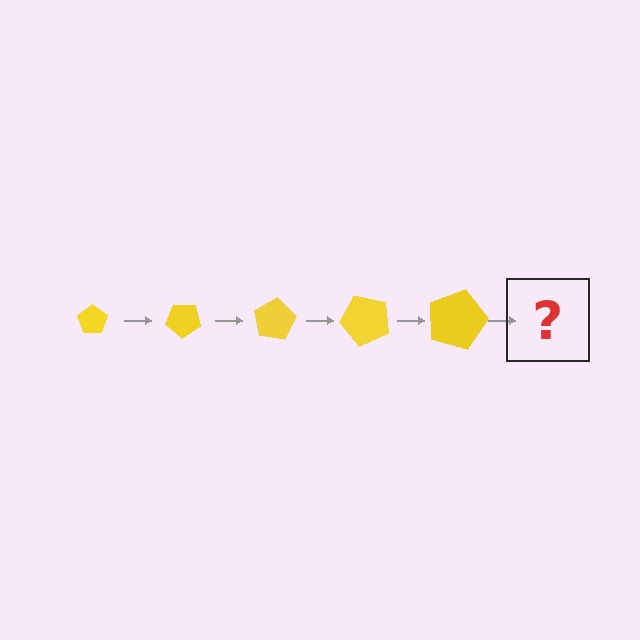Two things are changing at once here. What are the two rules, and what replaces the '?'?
The two rules are that the pentagon grows larger each step and it rotates 40 degrees each step. The '?' should be a pentagon, larger than the previous one and rotated 200 degrees from the start.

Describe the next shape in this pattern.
It should be a pentagon, larger than the previous one and rotated 200 degrees from the start.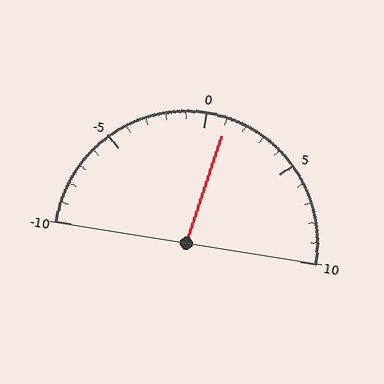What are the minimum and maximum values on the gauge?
The gauge ranges from -10 to 10.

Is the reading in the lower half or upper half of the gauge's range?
The reading is in the upper half of the range (-10 to 10).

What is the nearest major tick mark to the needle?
The nearest major tick mark is 0.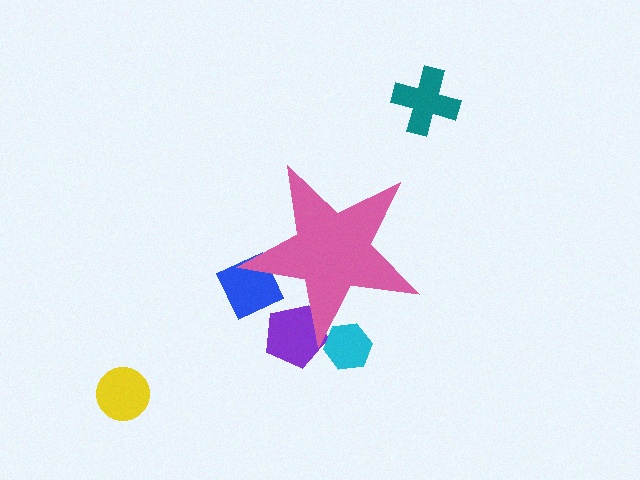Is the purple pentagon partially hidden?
Yes, the purple pentagon is partially hidden behind the pink star.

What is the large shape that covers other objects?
A pink star.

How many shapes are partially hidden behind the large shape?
3 shapes are partially hidden.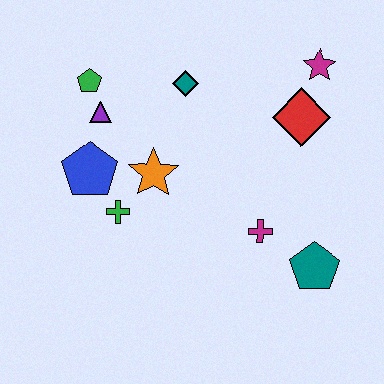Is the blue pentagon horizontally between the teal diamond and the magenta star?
No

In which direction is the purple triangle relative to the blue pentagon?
The purple triangle is above the blue pentagon.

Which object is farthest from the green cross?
The magenta star is farthest from the green cross.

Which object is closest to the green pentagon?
The purple triangle is closest to the green pentagon.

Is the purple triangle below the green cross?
No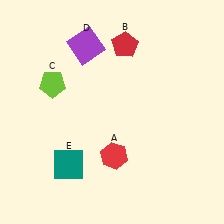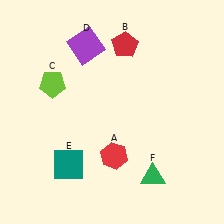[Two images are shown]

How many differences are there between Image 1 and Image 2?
There is 1 difference between the two images.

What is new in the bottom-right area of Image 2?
A green triangle (F) was added in the bottom-right area of Image 2.